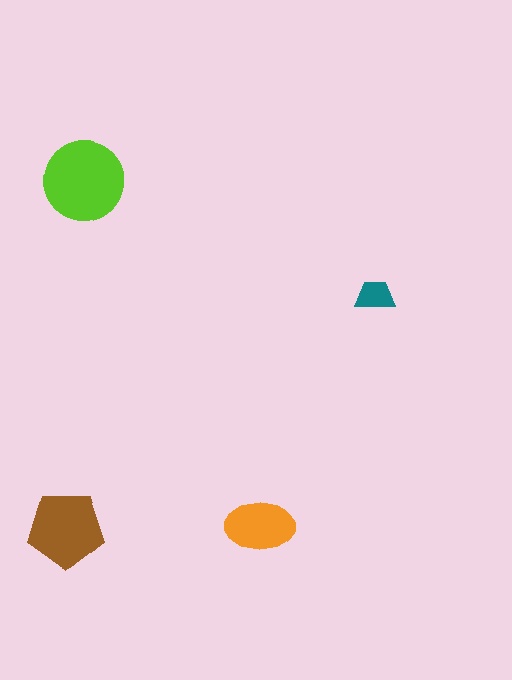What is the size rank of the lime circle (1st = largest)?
1st.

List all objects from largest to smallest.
The lime circle, the brown pentagon, the orange ellipse, the teal trapezoid.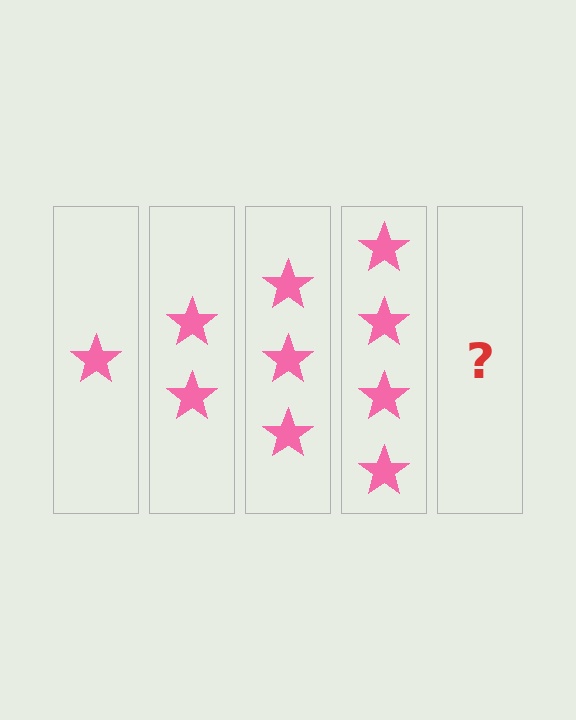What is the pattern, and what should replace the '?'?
The pattern is that each step adds one more star. The '?' should be 5 stars.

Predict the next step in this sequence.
The next step is 5 stars.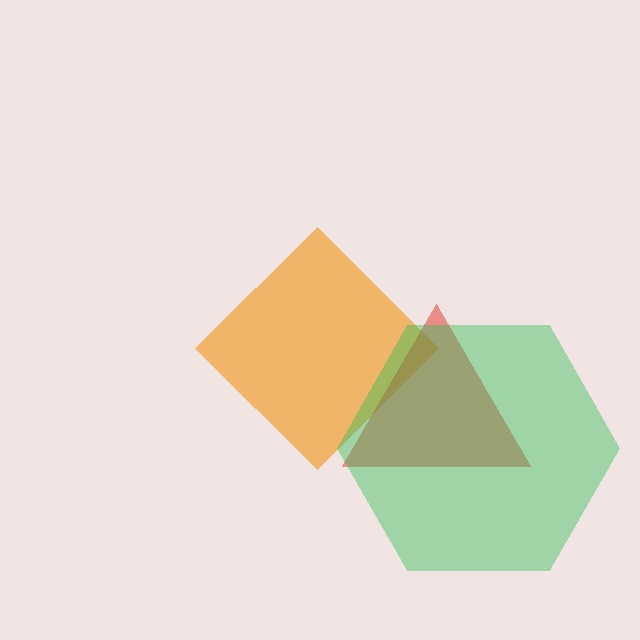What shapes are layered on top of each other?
The layered shapes are: an orange diamond, a red triangle, a green hexagon.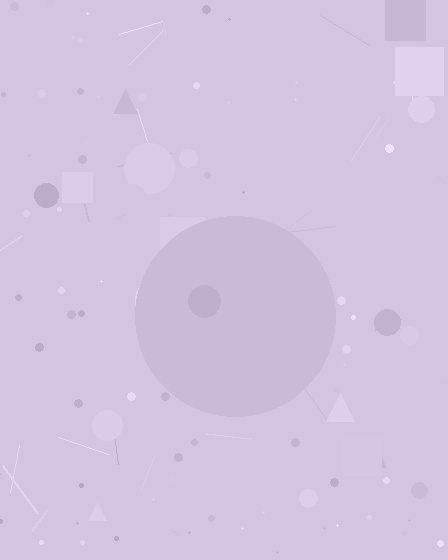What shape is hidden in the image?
A circle is hidden in the image.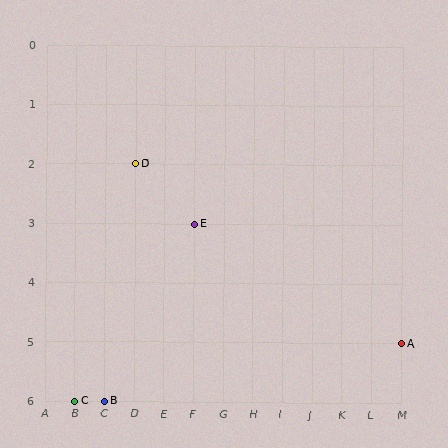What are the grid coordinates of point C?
Point C is at grid coordinates (B, 6).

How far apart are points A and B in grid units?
Points A and B are 10 columns and 1 row apart (about 10.0 grid units diagonally).